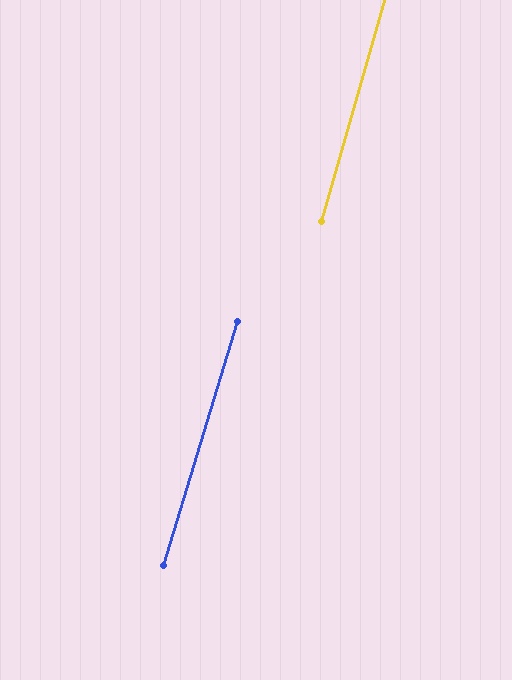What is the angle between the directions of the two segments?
Approximately 1 degree.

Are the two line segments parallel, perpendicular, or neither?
Parallel — their directions differ by only 0.9°.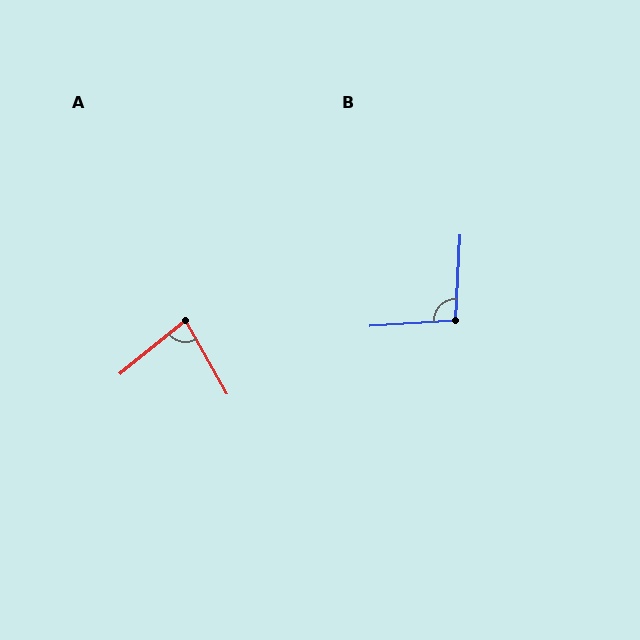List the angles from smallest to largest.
A (81°), B (96°).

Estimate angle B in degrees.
Approximately 96 degrees.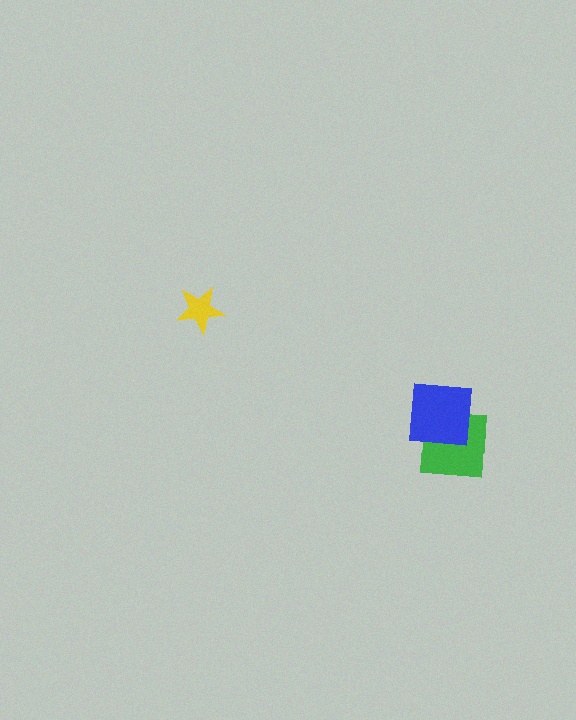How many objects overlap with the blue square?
1 object overlaps with the blue square.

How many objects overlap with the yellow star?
0 objects overlap with the yellow star.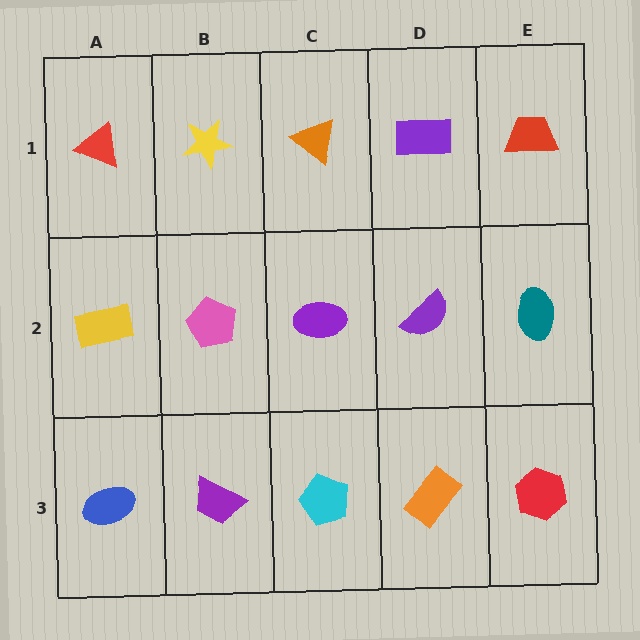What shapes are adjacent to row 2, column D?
A purple rectangle (row 1, column D), an orange rectangle (row 3, column D), a purple ellipse (row 2, column C), a teal ellipse (row 2, column E).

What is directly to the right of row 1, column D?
A red trapezoid.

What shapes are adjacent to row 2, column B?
A yellow star (row 1, column B), a purple trapezoid (row 3, column B), a yellow rectangle (row 2, column A), a purple ellipse (row 2, column C).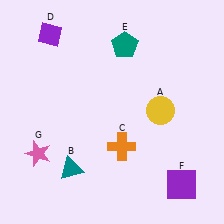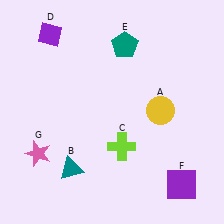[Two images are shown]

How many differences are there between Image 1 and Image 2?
There is 1 difference between the two images.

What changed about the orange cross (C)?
In Image 1, C is orange. In Image 2, it changed to lime.